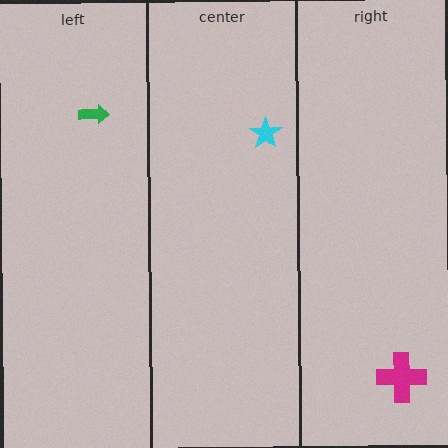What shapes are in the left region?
The green arrow.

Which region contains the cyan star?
The center region.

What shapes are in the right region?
The magenta cross.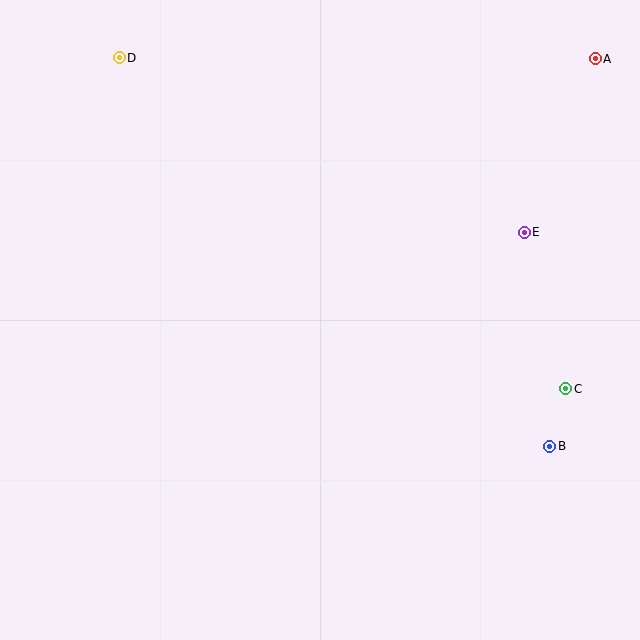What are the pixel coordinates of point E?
Point E is at (524, 232).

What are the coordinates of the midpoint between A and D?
The midpoint between A and D is at (357, 58).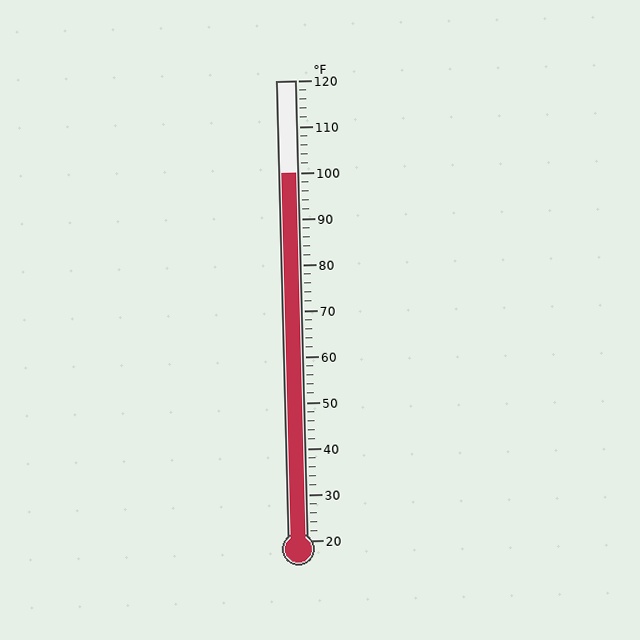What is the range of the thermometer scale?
The thermometer scale ranges from 20°F to 120°F.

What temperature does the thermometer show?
The thermometer shows approximately 100°F.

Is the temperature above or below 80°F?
The temperature is above 80°F.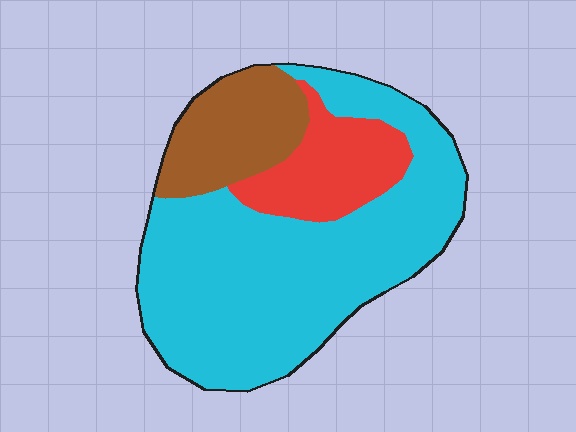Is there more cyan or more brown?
Cyan.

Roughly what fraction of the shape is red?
Red takes up about one sixth (1/6) of the shape.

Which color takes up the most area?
Cyan, at roughly 65%.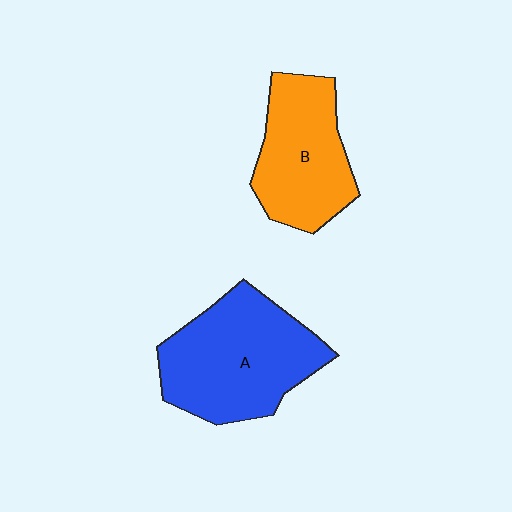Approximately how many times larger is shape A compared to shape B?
Approximately 1.3 times.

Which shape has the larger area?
Shape A (blue).